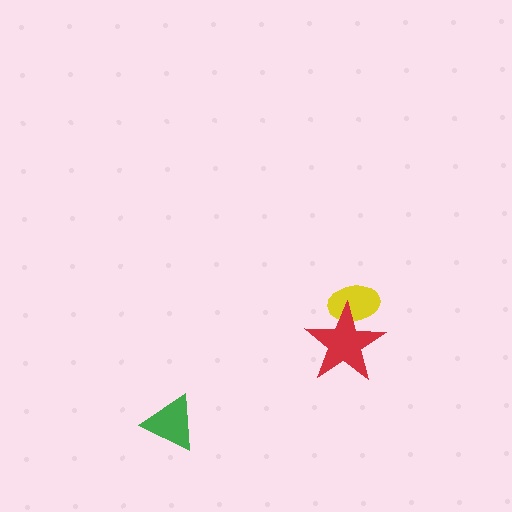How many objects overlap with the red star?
1 object overlaps with the red star.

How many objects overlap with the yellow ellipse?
1 object overlaps with the yellow ellipse.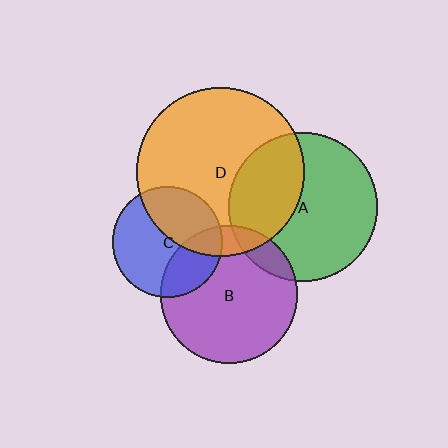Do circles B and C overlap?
Yes.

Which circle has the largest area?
Circle D (orange).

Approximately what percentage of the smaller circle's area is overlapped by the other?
Approximately 30%.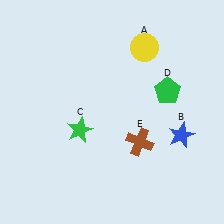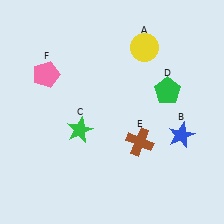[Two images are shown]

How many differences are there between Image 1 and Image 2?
There is 1 difference between the two images.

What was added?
A pink pentagon (F) was added in Image 2.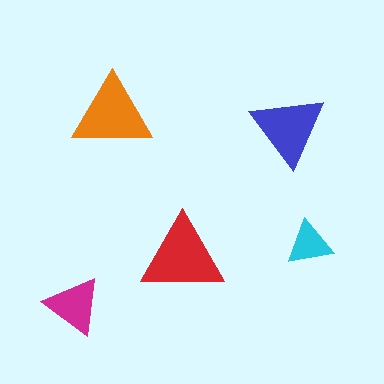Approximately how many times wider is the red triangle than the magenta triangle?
About 1.5 times wider.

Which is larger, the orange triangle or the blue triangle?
The orange one.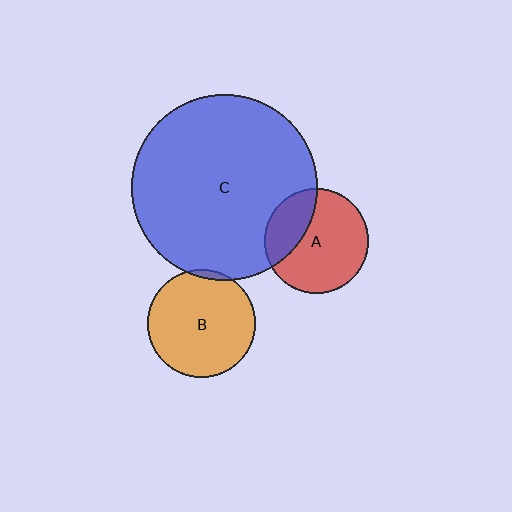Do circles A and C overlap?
Yes.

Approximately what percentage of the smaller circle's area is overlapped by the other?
Approximately 30%.